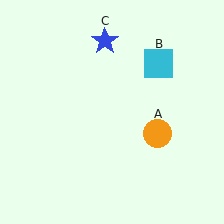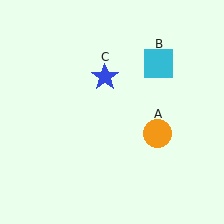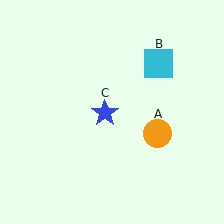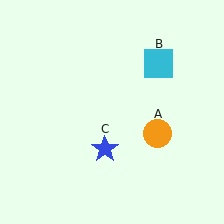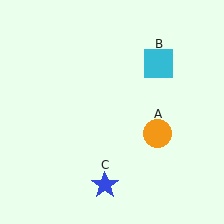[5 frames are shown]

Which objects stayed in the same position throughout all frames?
Orange circle (object A) and cyan square (object B) remained stationary.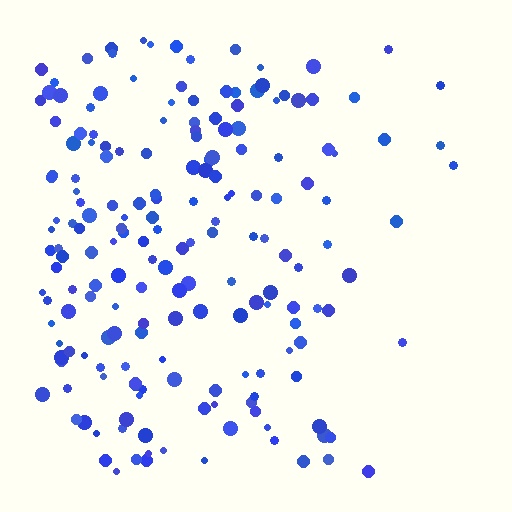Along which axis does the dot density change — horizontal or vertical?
Horizontal.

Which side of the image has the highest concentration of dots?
The left.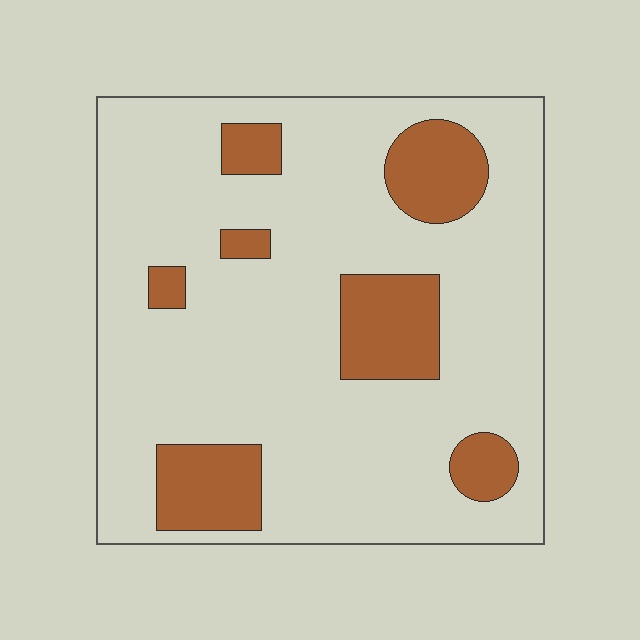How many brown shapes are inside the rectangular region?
7.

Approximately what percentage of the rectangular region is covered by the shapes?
Approximately 20%.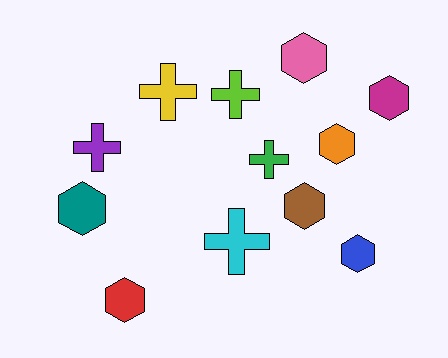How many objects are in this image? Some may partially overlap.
There are 12 objects.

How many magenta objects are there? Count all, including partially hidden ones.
There is 1 magenta object.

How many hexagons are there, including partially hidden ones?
There are 7 hexagons.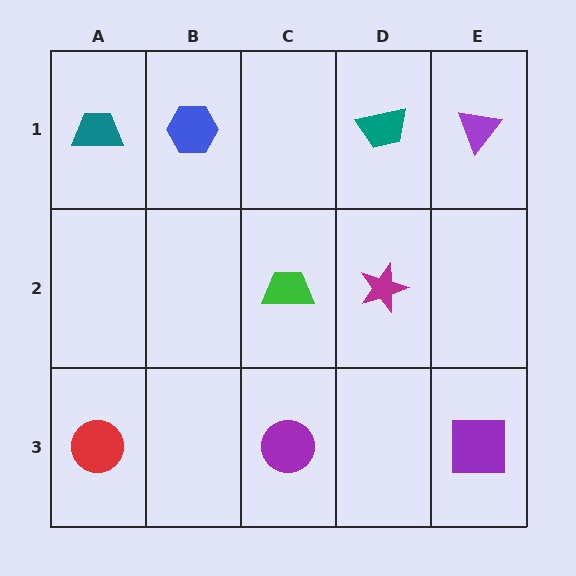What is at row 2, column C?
A green trapezoid.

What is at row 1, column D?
A teal trapezoid.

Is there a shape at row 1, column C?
No, that cell is empty.